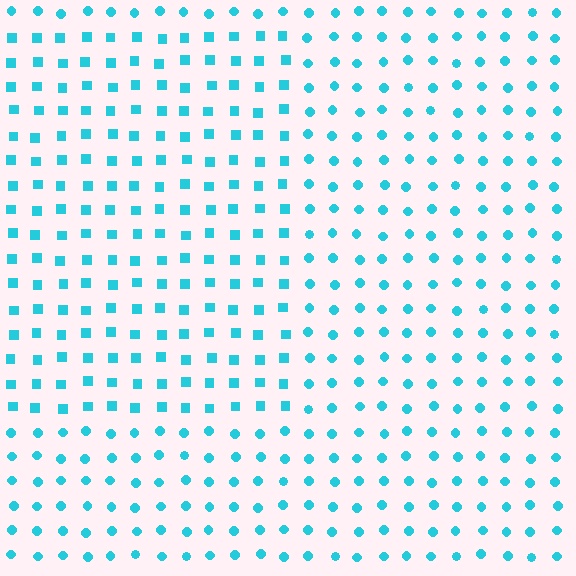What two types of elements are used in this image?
The image uses squares inside the rectangle region and circles outside it.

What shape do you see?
I see a rectangle.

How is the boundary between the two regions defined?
The boundary is defined by a change in element shape: squares inside vs. circles outside. All elements share the same color and spacing.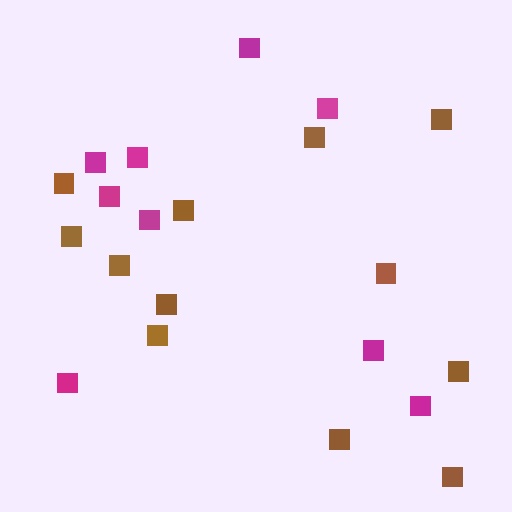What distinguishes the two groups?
There are 2 groups: one group of magenta squares (9) and one group of brown squares (12).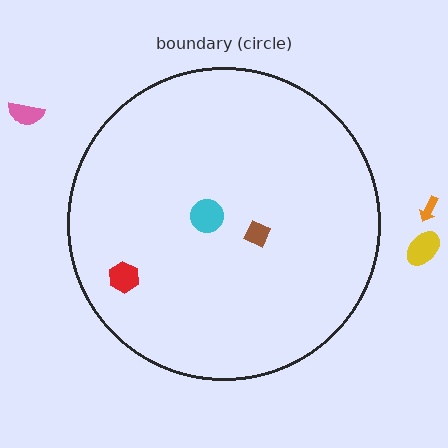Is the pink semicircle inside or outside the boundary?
Outside.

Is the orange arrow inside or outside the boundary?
Outside.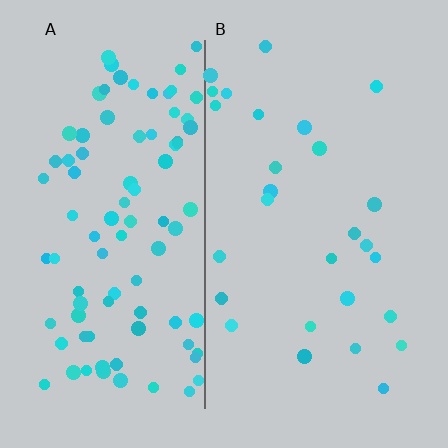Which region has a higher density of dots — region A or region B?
A (the left).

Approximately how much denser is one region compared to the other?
Approximately 3.3× — region A over region B.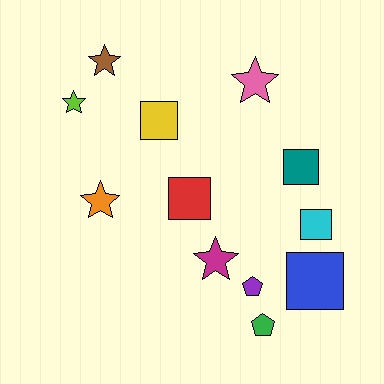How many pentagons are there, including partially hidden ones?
There are 2 pentagons.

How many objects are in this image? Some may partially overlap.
There are 12 objects.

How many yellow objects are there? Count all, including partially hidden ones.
There is 1 yellow object.